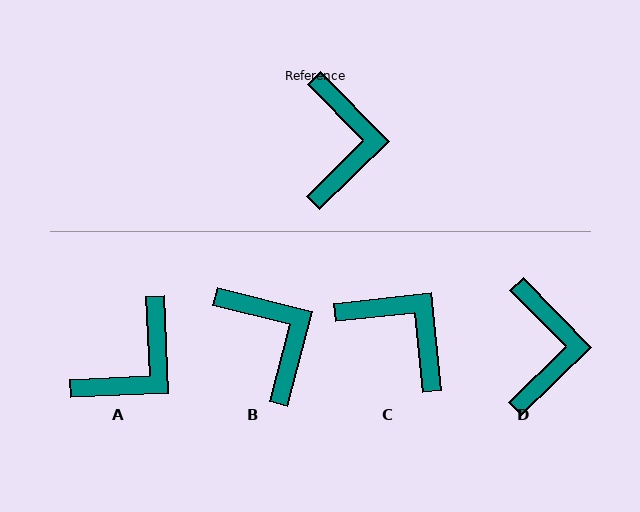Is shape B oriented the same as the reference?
No, it is off by about 31 degrees.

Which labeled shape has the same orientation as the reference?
D.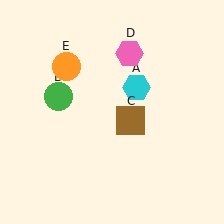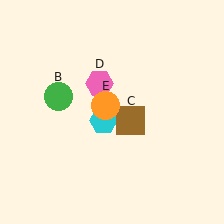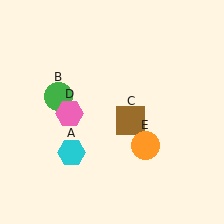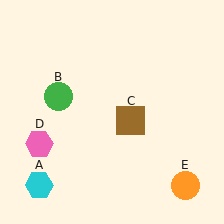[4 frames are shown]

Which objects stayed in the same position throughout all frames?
Green circle (object B) and brown square (object C) remained stationary.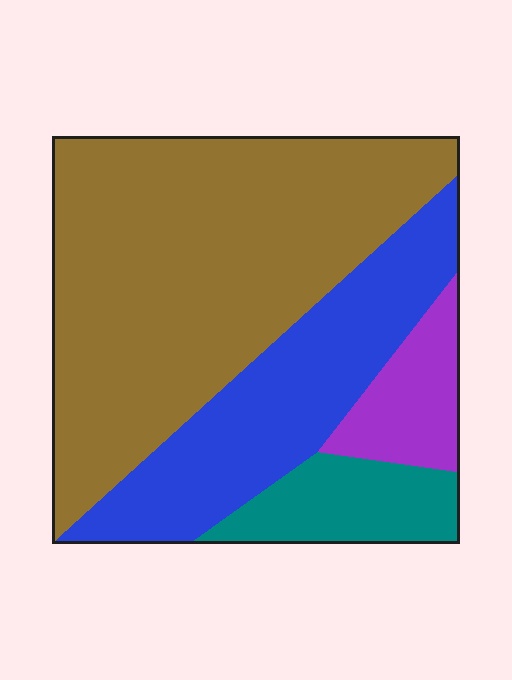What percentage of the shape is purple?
Purple covers 9% of the shape.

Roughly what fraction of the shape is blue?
Blue covers 26% of the shape.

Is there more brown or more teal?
Brown.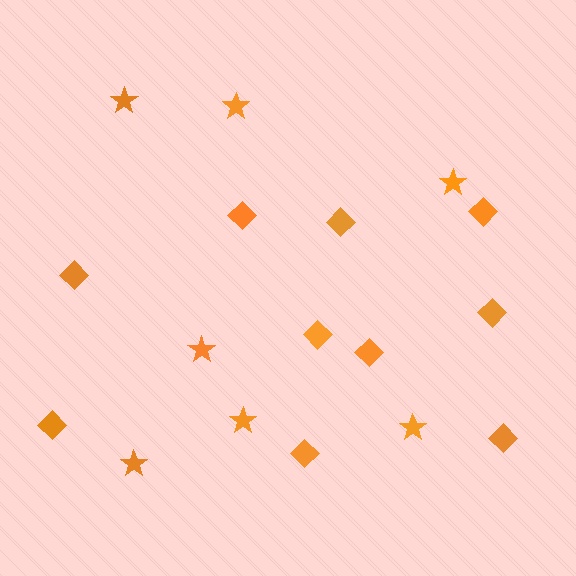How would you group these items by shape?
There are 2 groups: one group of diamonds (10) and one group of stars (7).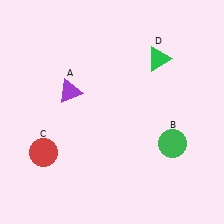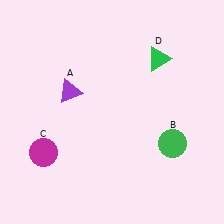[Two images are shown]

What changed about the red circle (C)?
In Image 1, C is red. In Image 2, it changed to magenta.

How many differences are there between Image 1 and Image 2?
There is 1 difference between the two images.